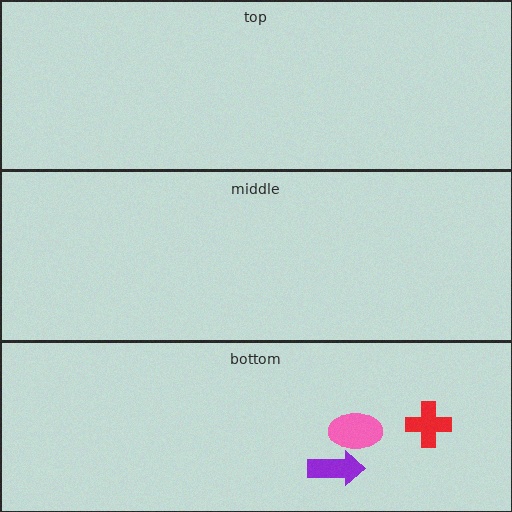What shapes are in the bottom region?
The pink ellipse, the red cross, the purple arrow.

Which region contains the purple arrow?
The bottom region.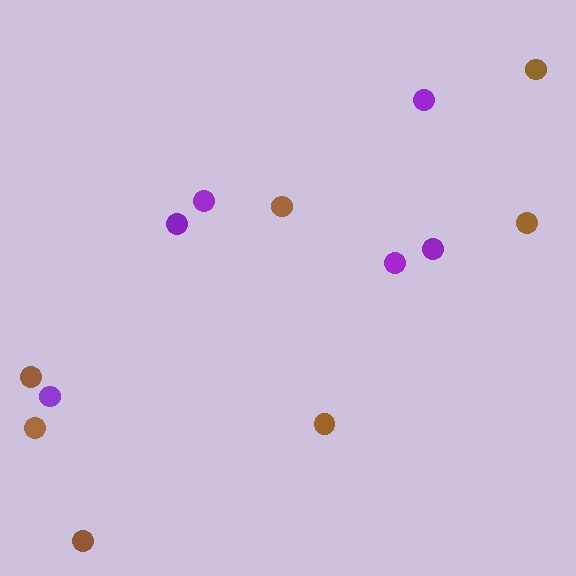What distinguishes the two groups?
There are 2 groups: one group of purple circles (6) and one group of brown circles (7).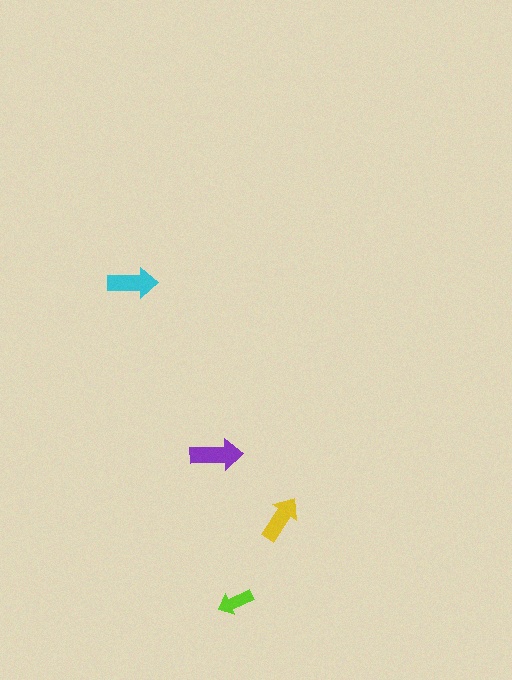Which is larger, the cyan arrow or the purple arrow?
The purple one.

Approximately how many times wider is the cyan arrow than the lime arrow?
About 1.5 times wider.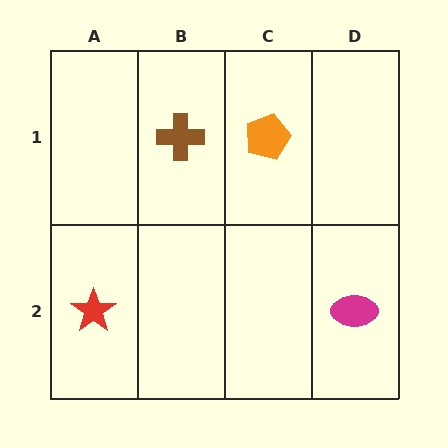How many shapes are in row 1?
2 shapes.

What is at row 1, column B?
A brown cross.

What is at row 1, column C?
An orange pentagon.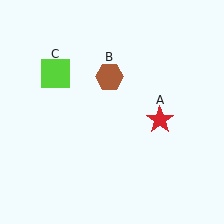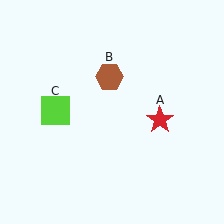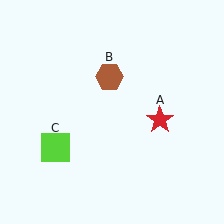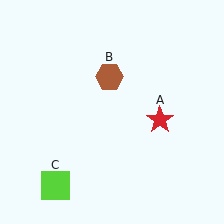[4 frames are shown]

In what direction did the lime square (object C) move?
The lime square (object C) moved down.